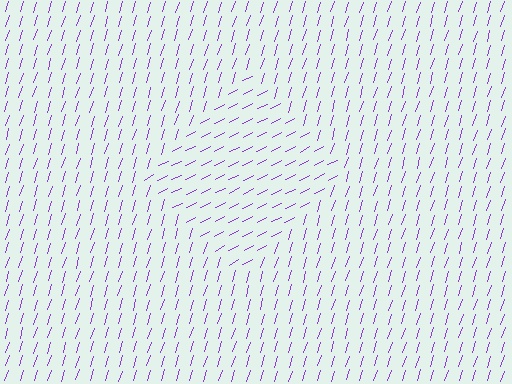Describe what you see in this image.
The image is filled with small purple line segments. A diamond region in the image has lines oriented differently from the surrounding lines, creating a visible texture boundary.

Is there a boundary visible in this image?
Yes, there is a texture boundary formed by a change in line orientation.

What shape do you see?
I see a diamond.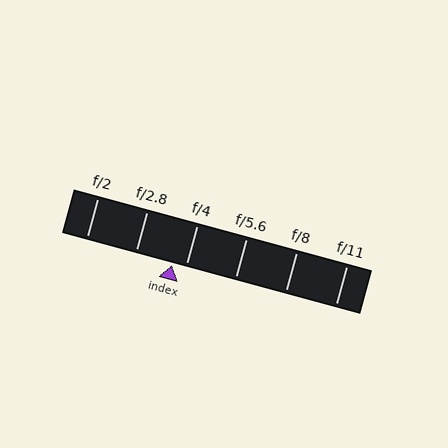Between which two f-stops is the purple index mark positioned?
The index mark is between f/2.8 and f/4.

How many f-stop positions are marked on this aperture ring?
There are 6 f-stop positions marked.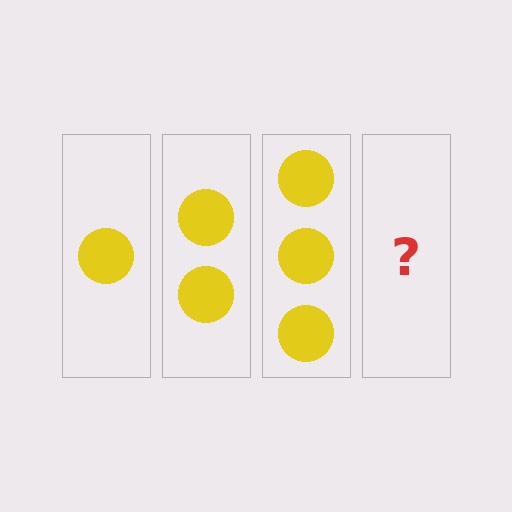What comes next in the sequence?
The next element should be 4 circles.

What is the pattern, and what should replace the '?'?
The pattern is that each step adds one more circle. The '?' should be 4 circles.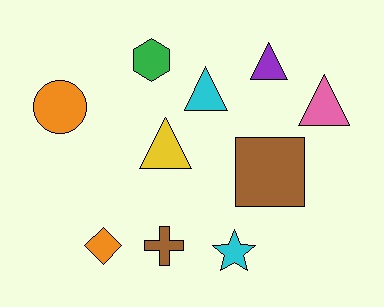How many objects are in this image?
There are 10 objects.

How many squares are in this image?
There is 1 square.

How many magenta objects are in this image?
There are no magenta objects.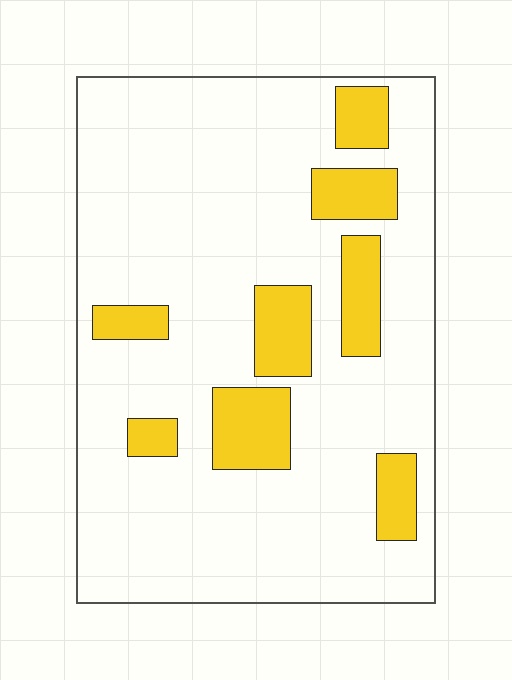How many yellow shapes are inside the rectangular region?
8.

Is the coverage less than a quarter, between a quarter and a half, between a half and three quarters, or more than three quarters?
Less than a quarter.